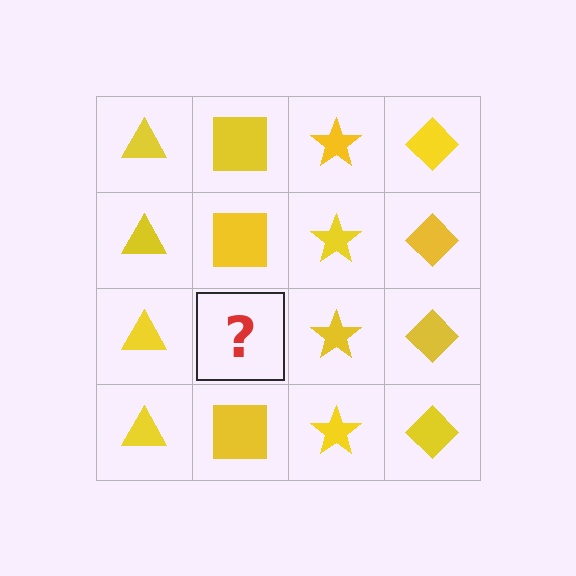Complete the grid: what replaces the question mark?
The question mark should be replaced with a yellow square.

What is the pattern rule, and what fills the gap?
The rule is that each column has a consistent shape. The gap should be filled with a yellow square.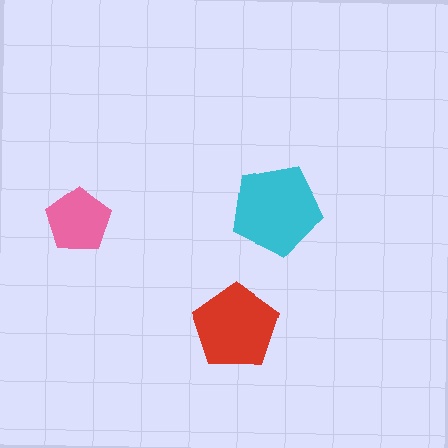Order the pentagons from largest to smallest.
the cyan one, the red one, the pink one.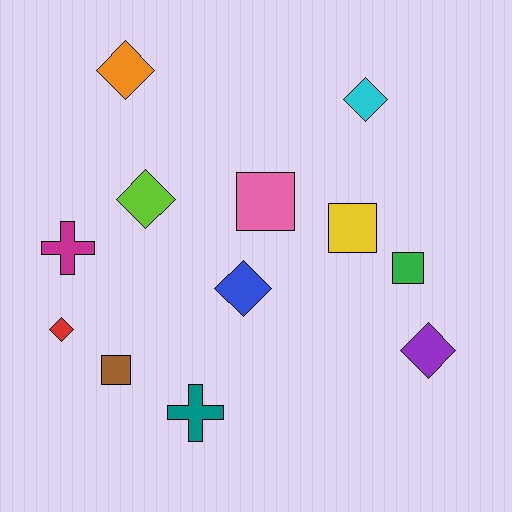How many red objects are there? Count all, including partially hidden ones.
There is 1 red object.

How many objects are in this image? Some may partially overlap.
There are 12 objects.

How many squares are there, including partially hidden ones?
There are 4 squares.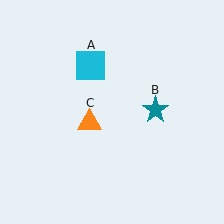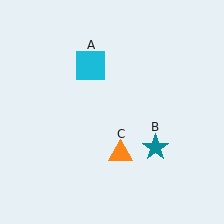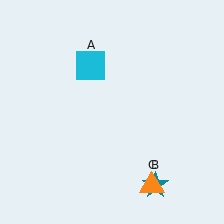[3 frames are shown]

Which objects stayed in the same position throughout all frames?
Cyan square (object A) remained stationary.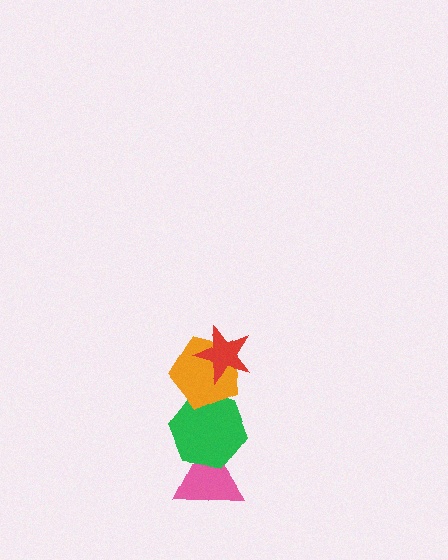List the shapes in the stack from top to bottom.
From top to bottom: the red star, the orange pentagon, the green hexagon, the pink triangle.